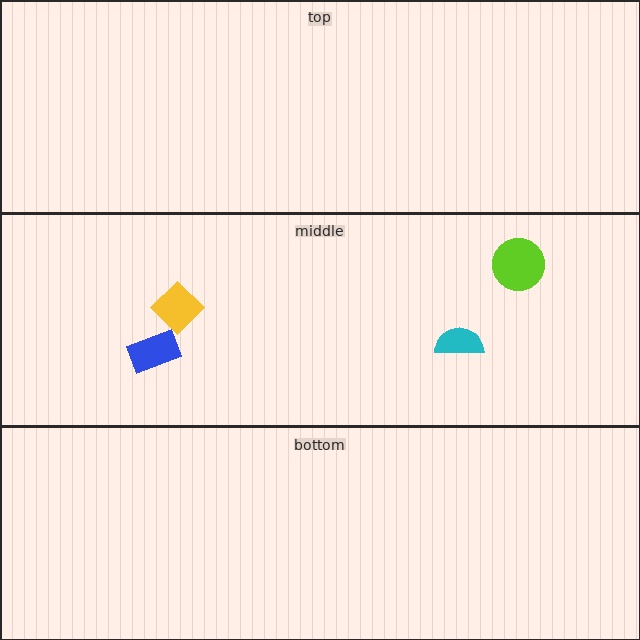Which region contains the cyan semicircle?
The middle region.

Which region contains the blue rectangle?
The middle region.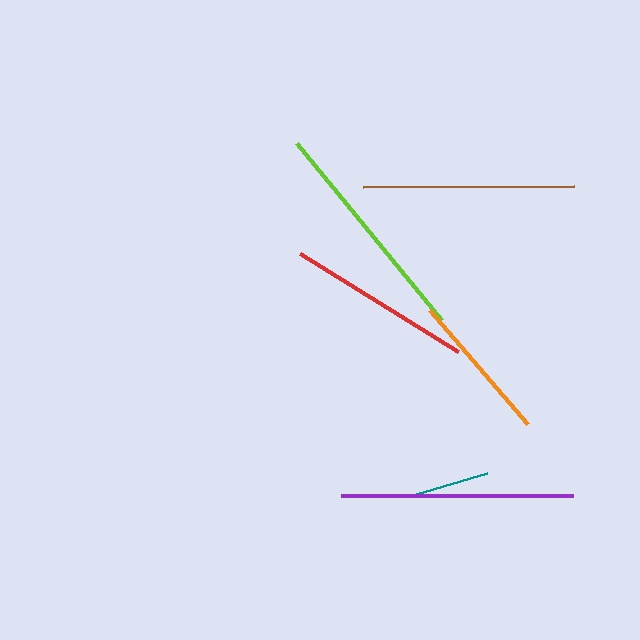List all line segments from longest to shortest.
From longest to shortest: purple, lime, brown, red, orange, teal.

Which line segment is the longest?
The purple line is the longest at approximately 232 pixels.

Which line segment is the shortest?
The teal line is the shortest at approximately 74 pixels.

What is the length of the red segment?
The red segment is approximately 185 pixels long.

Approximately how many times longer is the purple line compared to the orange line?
The purple line is approximately 1.5 times the length of the orange line.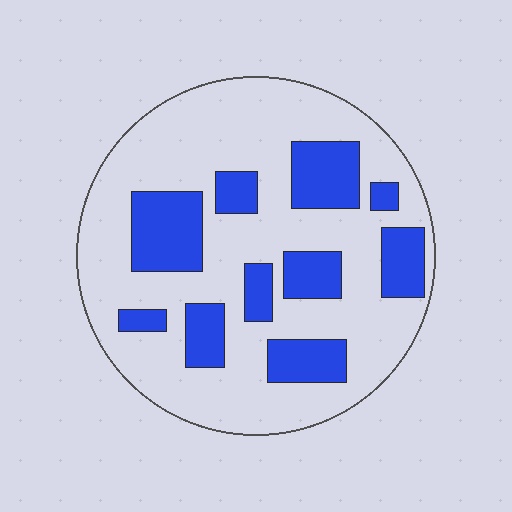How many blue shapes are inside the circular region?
10.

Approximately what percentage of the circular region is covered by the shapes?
Approximately 30%.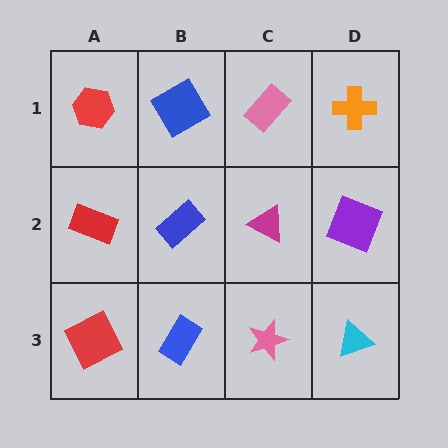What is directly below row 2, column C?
A pink star.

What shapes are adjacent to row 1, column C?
A magenta triangle (row 2, column C), a blue diamond (row 1, column B), an orange cross (row 1, column D).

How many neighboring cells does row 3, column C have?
3.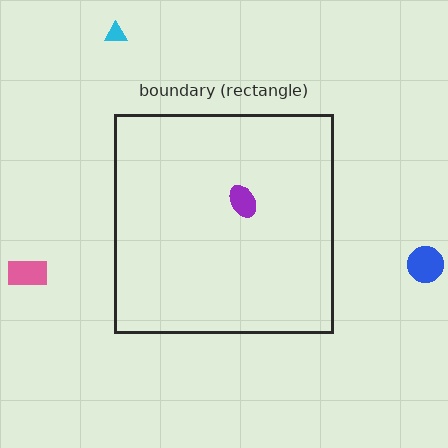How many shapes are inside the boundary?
1 inside, 3 outside.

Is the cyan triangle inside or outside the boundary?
Outside.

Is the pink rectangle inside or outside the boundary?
Outside.